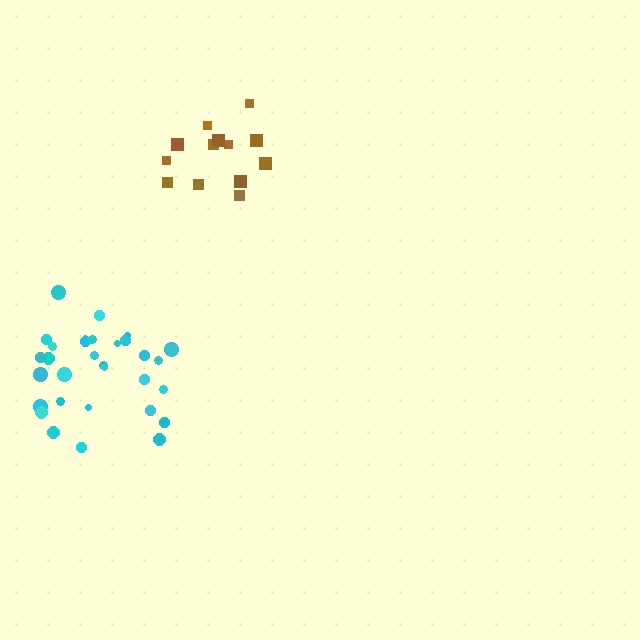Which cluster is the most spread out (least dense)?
Cyan.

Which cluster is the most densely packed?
Brown.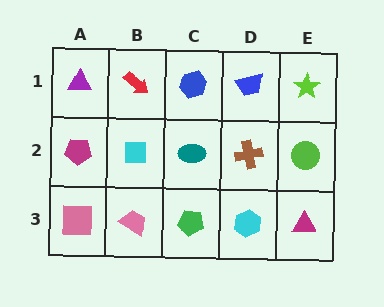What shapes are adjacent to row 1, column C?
A teal ellipse (row 2, column C), a red arrow (row 1, column B), a blue trapezoid (row 1, column D).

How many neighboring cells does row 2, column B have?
4.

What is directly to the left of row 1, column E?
A blue trapezoid.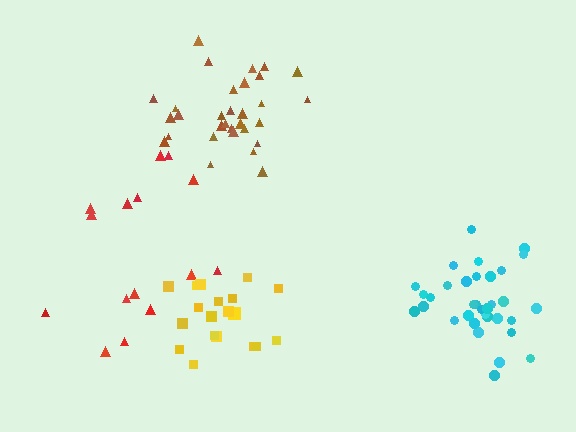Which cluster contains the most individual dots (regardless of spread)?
Cyan (34).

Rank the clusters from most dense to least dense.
cyan, brown, yellow, red.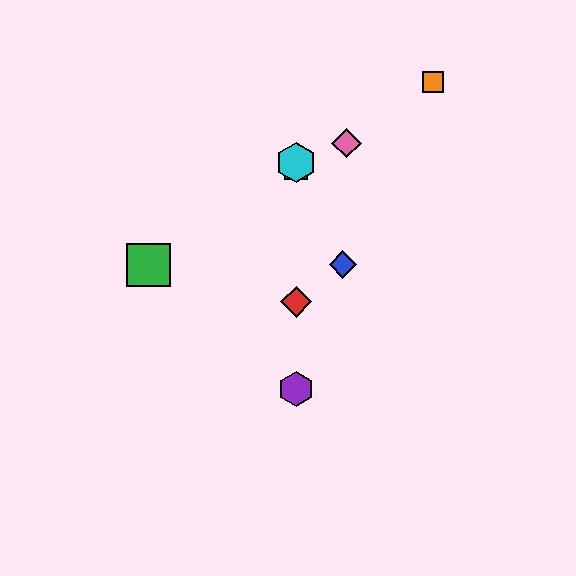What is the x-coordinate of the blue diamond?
The blue diamond is at x≈343.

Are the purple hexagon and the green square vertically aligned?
No, the purple hexagon is at x≈296 and the green square is at x≈149.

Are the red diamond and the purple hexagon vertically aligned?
Yes, both are at x≈296.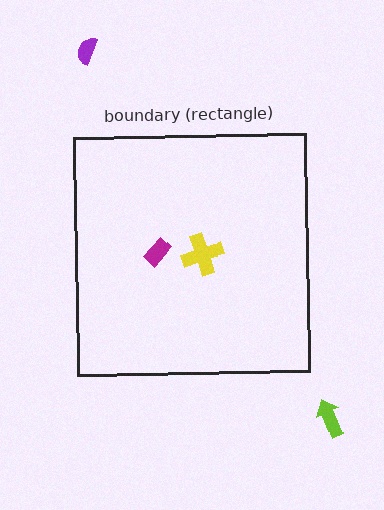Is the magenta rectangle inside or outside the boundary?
Inside.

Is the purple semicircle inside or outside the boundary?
Outside.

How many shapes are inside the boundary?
2 inside, 2 outside.